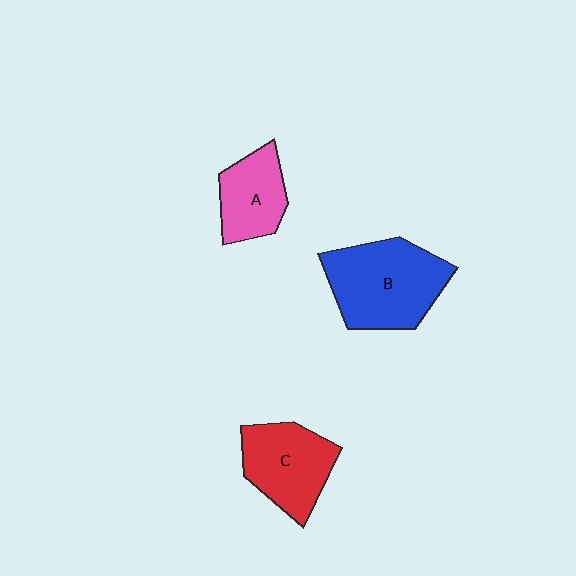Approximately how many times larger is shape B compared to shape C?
Approximately 1.3 times.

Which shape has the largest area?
Shape B (blue).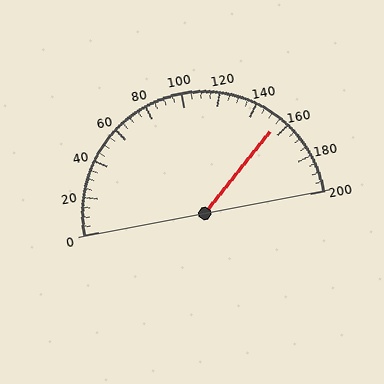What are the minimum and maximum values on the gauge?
The gauge ranges from 0 to 200.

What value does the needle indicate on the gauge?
The needle indicates approximately 155.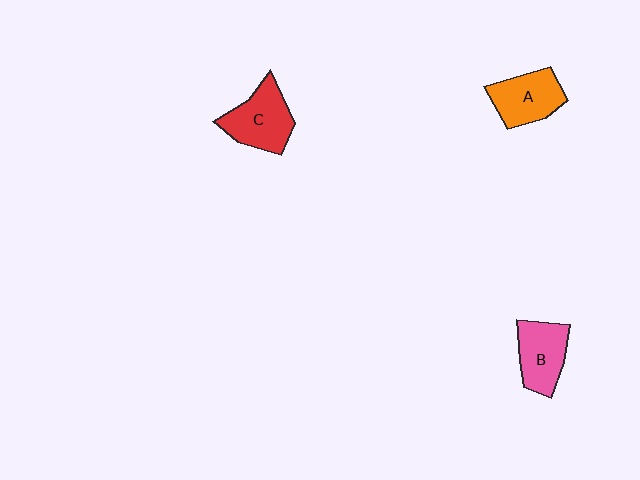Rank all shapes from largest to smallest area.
From largest to smallest: C (red), A (orange), B (pink).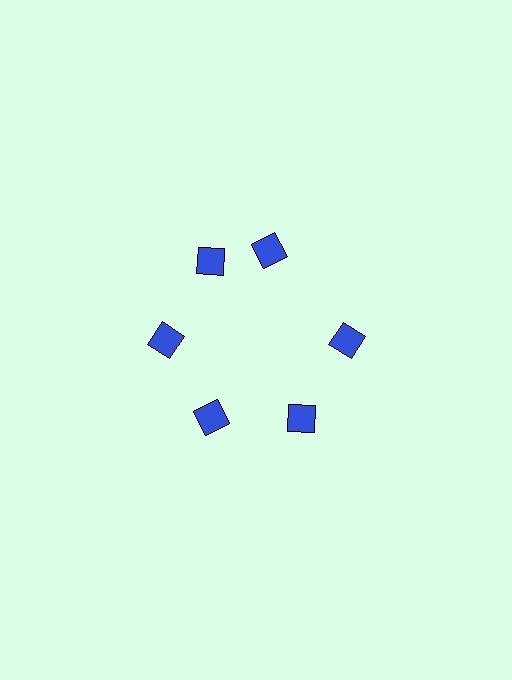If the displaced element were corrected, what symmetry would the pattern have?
It would have 6-fold rotational symmetry — the pattern would map onto itself every 60 degrees.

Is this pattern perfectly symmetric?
No. The 6 blue diamonds are arranged in a ring, but one element near the 1 o'clock position is rotated out of alignment along the ring, breaking the 6-fold rotational symmetry.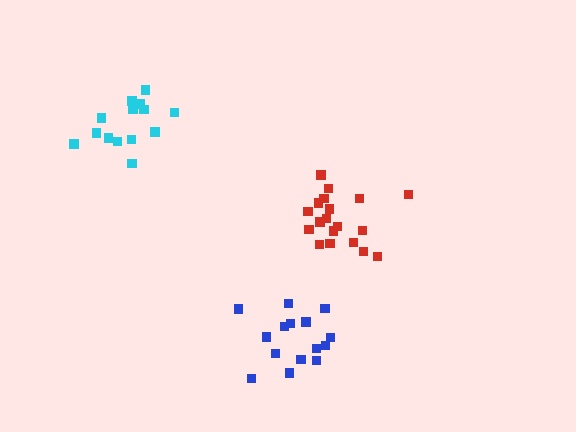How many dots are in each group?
Group 1: 14 dots, Group 2: 15 dots, Group 3: 19 dots (48 total).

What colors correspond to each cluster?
The clusters are colored: cyan, blue, red.